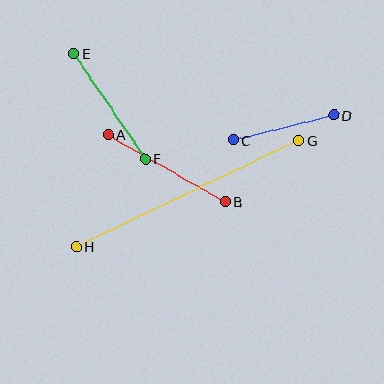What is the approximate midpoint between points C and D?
The midpoint is at approximately (283, 127) pixels.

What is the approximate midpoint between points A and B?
The midpoint is at approximately (167, 168) pixels.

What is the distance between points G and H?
The distance is approximately 246 pixels.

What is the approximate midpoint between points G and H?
The midpoint is at approximately (187, 194) pixels.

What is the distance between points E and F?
The distance is approximately 127 pixels.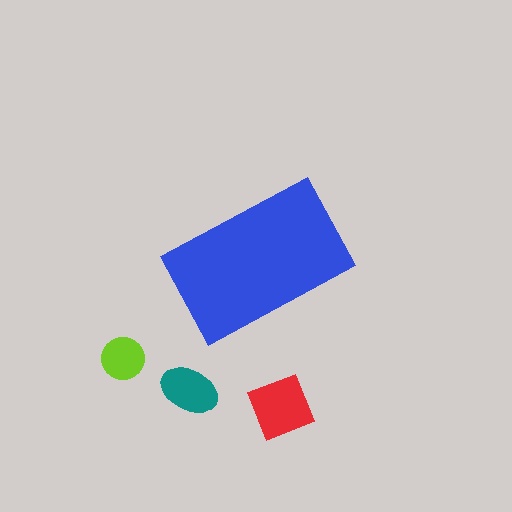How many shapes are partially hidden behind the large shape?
0 shapes are partially hidden.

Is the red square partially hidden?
No, the red square is fully visible.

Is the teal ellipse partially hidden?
No, the teal ellipse is fully visible.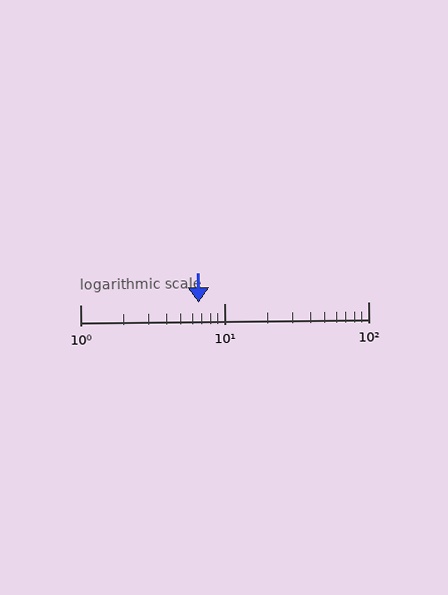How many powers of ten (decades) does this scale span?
The scale spans 2 decades, from 1 to 100.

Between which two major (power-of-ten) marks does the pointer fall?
The pointer is between 1 and 10.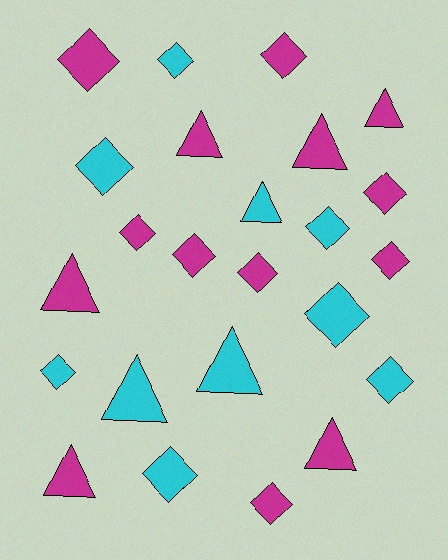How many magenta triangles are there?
There are 6 magenta triangles.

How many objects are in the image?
There are 24 objects.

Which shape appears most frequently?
Diamond, with 15 objects.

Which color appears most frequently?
Magenta, with 14 objects.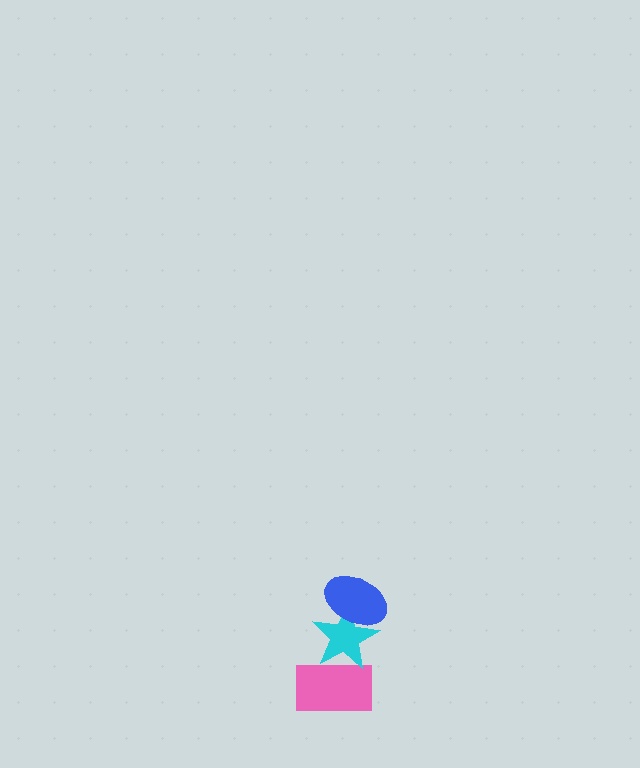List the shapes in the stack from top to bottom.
From top to bottom: the blue ellipse, the cyan star, the pink rectangle.